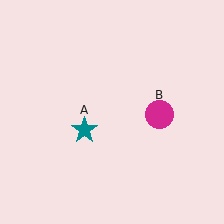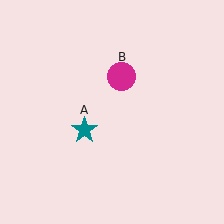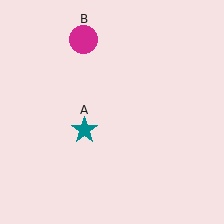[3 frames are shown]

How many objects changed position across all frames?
1 object changed position: magenta circle (object B).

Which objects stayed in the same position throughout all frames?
Teal star (object A) remained stationary.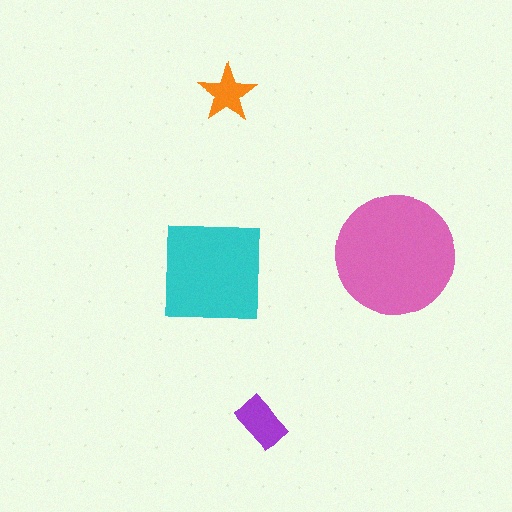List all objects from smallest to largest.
The orange star, the purple rectangle, the cyan square, the pink circle.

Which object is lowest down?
The purple rectangle is bottommost.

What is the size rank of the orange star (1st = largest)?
4th.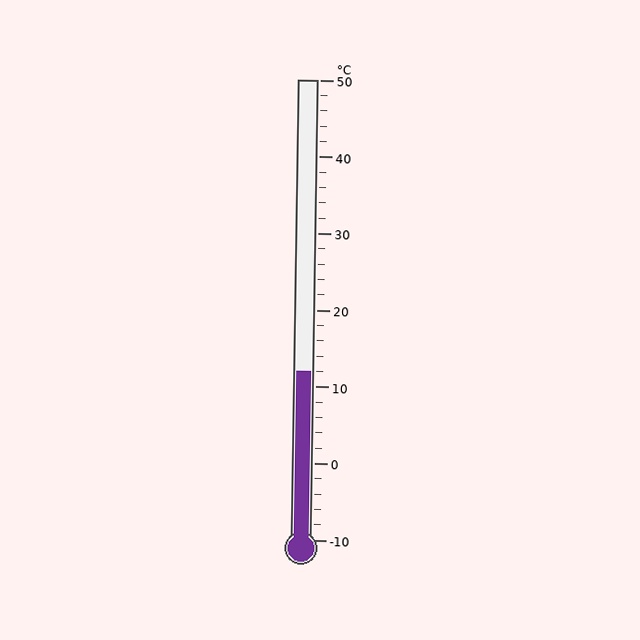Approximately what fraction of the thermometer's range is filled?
The thermometer is filled to approximately 35% of its range.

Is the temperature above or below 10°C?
The temperature is above 10°C.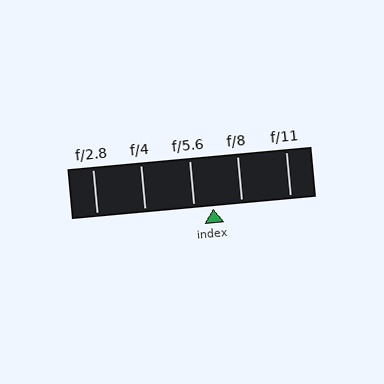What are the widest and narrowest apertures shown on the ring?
The widest aperture shown is f/2.8 and the narrowest is f/11.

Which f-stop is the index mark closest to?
The index mark is closest to f/5.6.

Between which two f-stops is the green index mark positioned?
The index mark is between f/5.6 and f/8.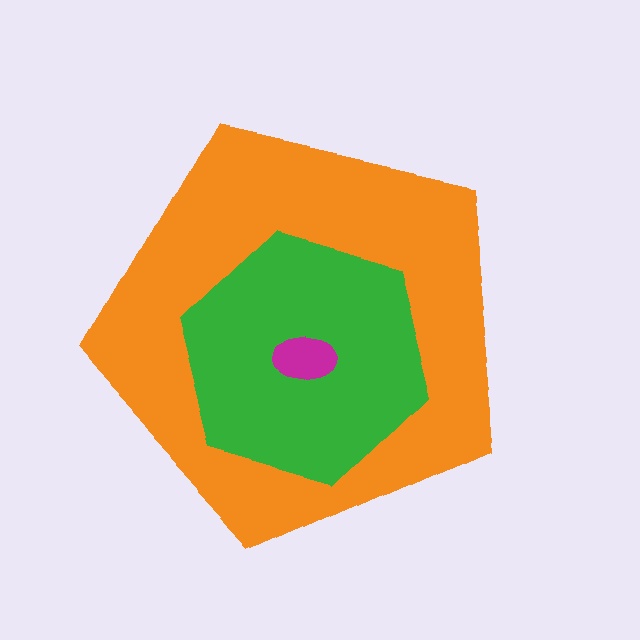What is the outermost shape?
The orange pentagon.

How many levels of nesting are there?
3.